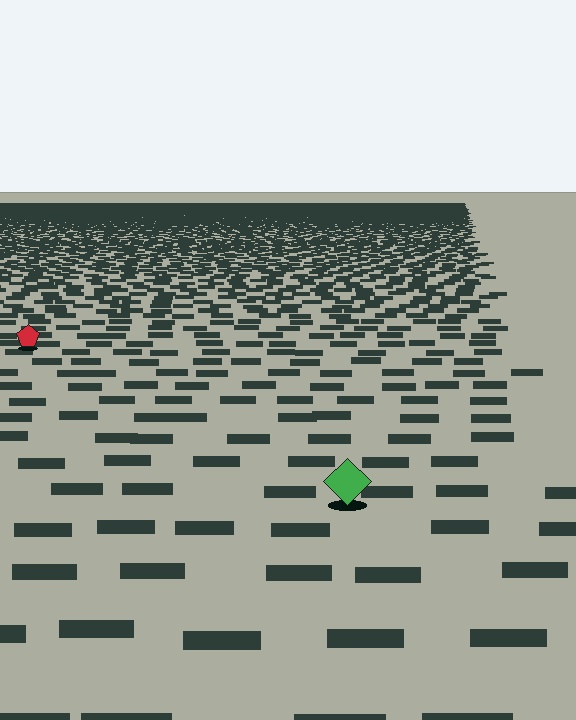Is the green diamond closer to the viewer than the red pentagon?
Yes. The green diamond is closer — you can tell from the texture gradient: the ground texture is coarser near it.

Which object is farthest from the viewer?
The red pentagon is farthest from the viewer. It appears smaller and the ground texture around it is denser.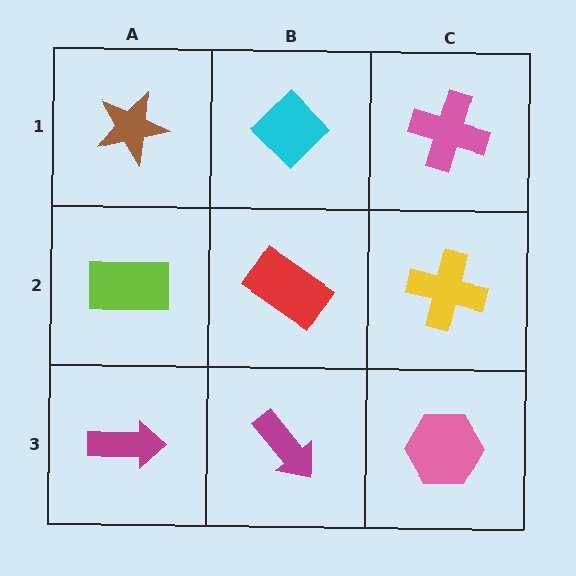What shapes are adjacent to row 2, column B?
A cyan diamond (row 1, column B), a magenta arrow (row 3, column B), a lime rectangle (row 2, column A), a yellow cross (row 2, column C).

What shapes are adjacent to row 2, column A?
A brown star (row 1, column A), a magenta arrow (row 3, column A), a red rectangle (row 2, column B).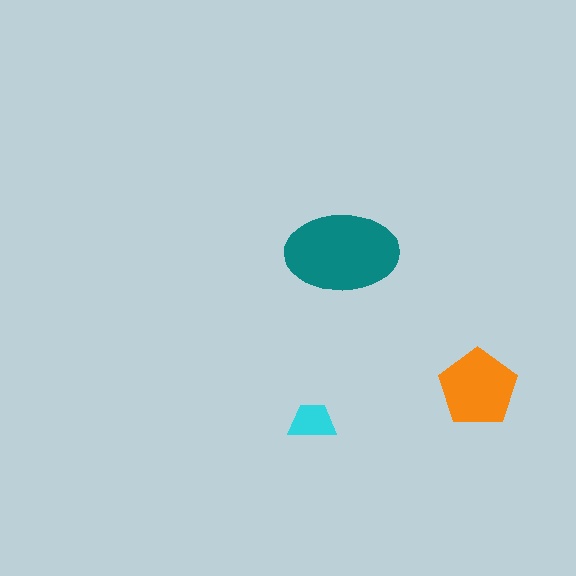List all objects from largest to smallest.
The teal ellipse, the orange pentagon, the cyan trapezoid.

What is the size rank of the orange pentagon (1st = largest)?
2nd.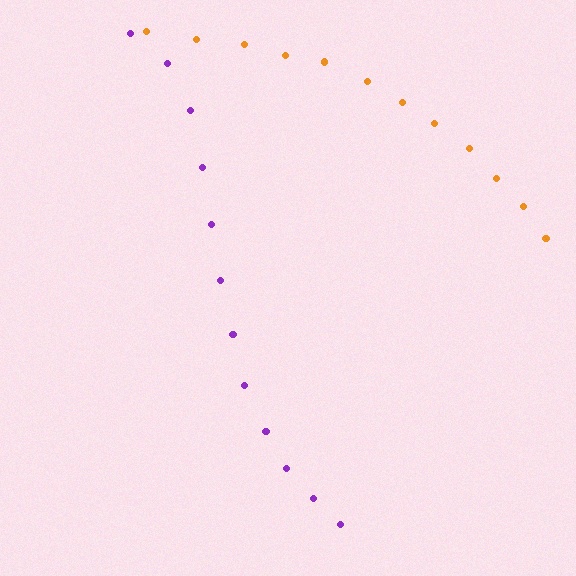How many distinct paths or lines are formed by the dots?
There are 2 distinct paths.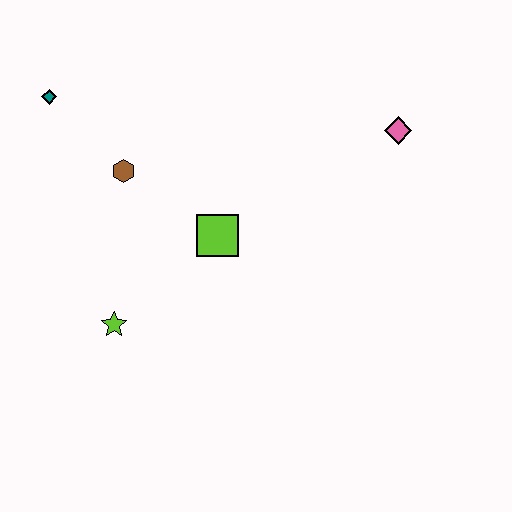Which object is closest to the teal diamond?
The brown hexagon is closest to the teal diamond.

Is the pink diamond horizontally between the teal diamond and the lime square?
No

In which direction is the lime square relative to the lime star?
The lime square is to the right of the lime star.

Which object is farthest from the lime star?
The pink diamond is farthest from the lime star.